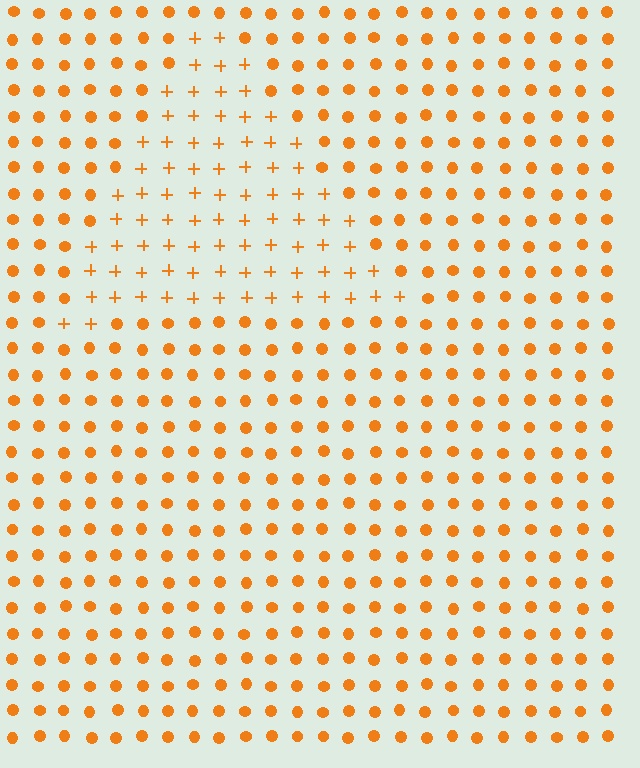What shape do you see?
I see a triangle.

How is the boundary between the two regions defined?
The boundary is defined by a change in element shape: plus signs inside vs. circles outside. All elements share the same color and spacing.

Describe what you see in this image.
The image is filled with small orange elements arranged in a uniform grid. A triangle-shaped region contains plus signs, while the surrounding area contains circles. The boundary is defined purely by the change in element shape.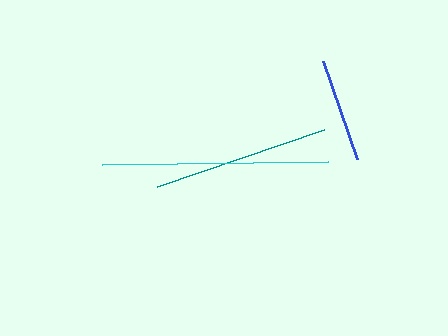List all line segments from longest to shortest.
From longest to shortest: cyan, teal, blue.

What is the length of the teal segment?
The teal segment is approximately 176 pixels long.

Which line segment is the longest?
The cyan line is the longest at approximately 226 pixels.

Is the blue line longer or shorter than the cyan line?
The cyan line is longer than the blue line.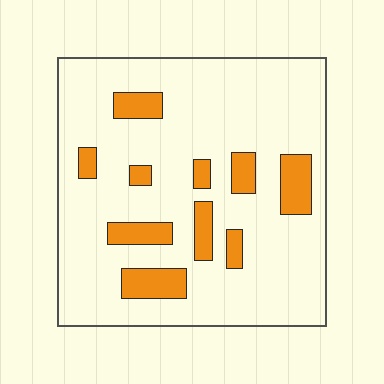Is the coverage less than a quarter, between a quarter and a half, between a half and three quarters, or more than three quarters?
Less than a quarter.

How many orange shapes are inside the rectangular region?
10.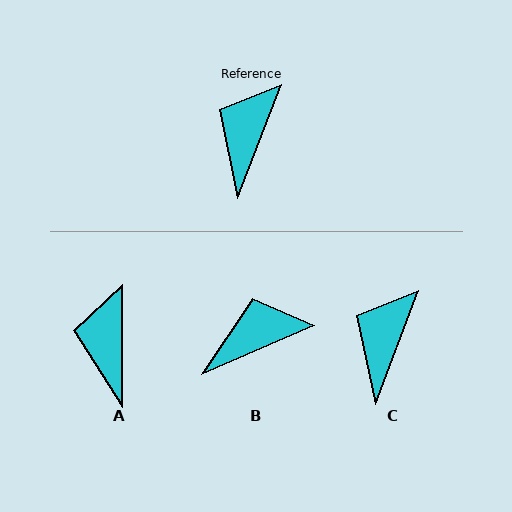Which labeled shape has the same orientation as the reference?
C.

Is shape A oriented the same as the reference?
No, it is off by about 21 degrees.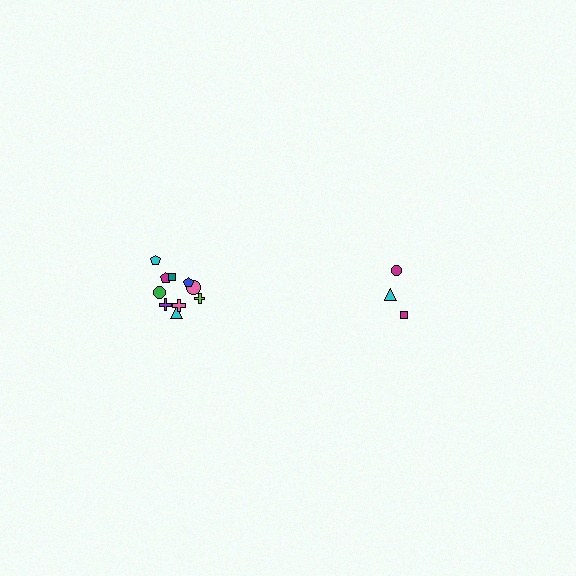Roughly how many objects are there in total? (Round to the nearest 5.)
Roughly 15 objects in total.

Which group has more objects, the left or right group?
The left group.